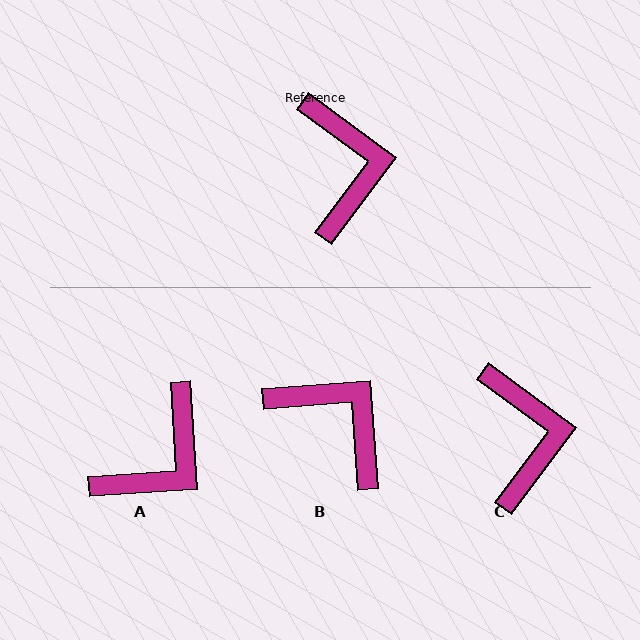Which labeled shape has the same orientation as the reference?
C.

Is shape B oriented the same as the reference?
No, it is off by about 41 degrees.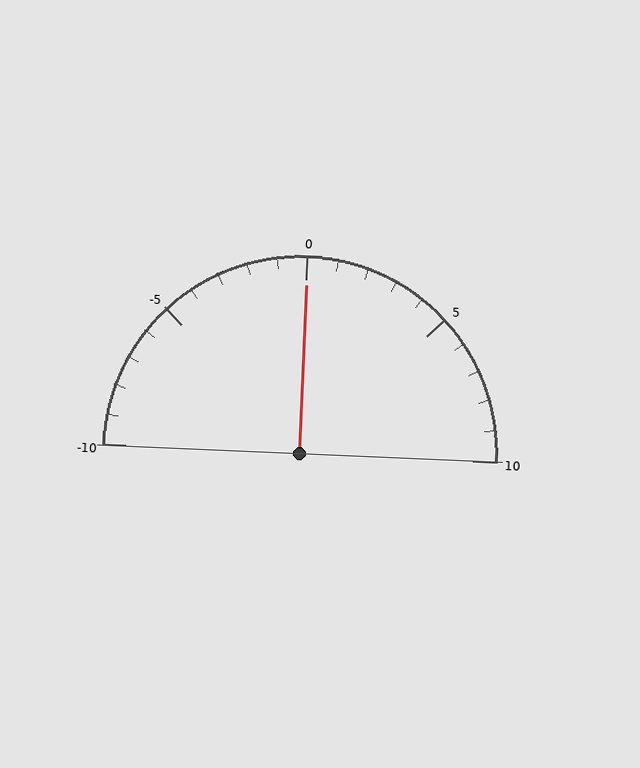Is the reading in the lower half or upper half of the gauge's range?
The reading is in the upper half of the range (-10 to 10).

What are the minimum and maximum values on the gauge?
The gauge ranges from -10 to 10.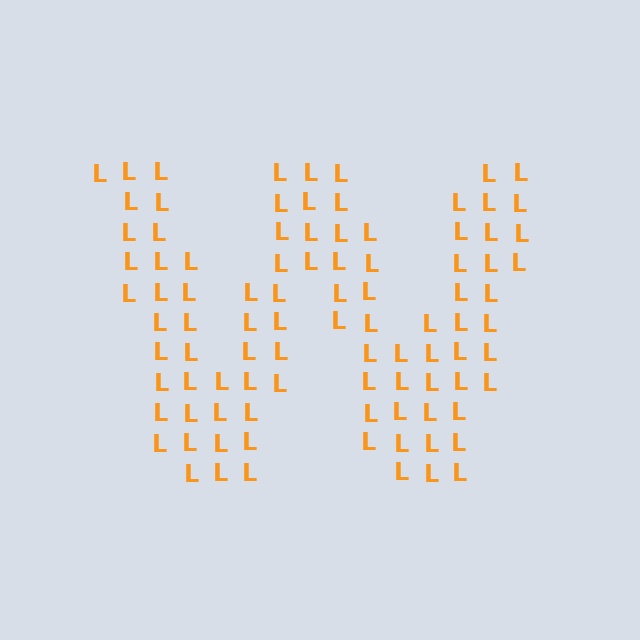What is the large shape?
The large shape is the letter W.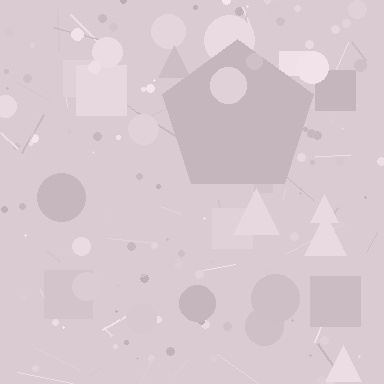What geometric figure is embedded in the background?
A pentagon is embedded in the background.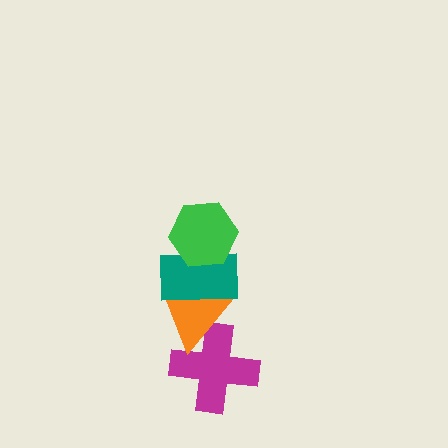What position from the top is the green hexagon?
The green hexagon is 1st from the top.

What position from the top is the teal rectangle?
The teal rectangle is 2nd from the top.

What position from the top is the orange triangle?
The orange triangle is 3rd from the top.